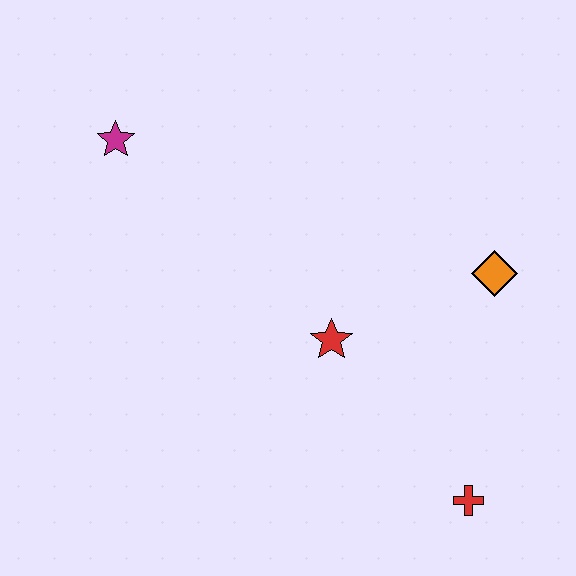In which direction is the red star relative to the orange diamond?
The red star is to the left of the orange diamond.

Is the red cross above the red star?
No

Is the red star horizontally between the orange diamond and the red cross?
No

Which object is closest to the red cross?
The red star is closest to the red cross.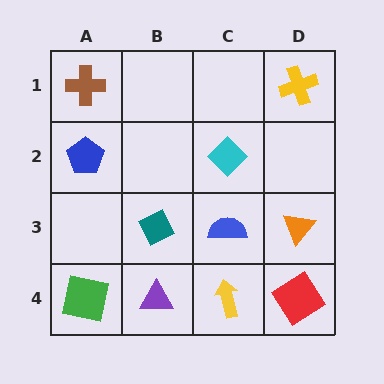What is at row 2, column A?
A blue pentagon.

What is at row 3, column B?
A teal diamond.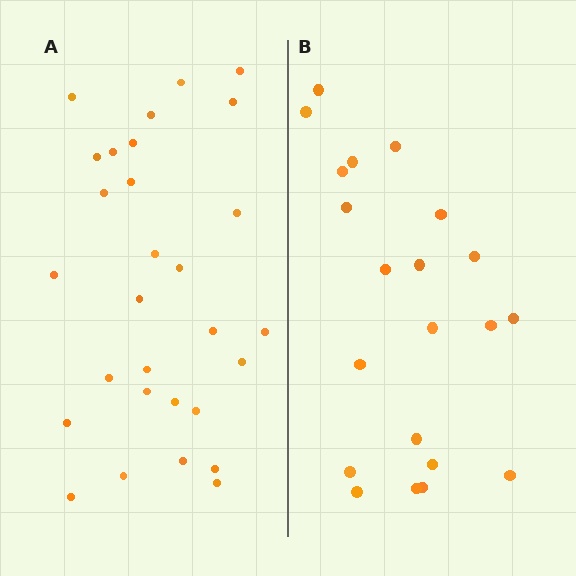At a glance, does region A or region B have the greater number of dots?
Region A (the left region) has more dots.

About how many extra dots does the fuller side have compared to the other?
Region A has roughly 8 or so more dots than region B.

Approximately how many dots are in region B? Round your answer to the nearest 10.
About 20 dots. (The exact count is 21, which rounds to 20.)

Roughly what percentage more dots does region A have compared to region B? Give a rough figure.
About 40% more.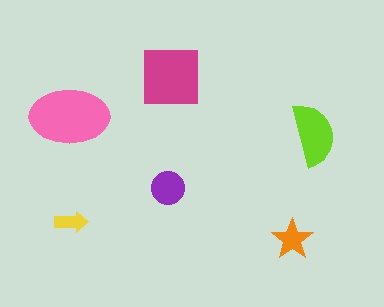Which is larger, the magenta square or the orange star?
The magenta square.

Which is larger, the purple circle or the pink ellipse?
The pink ellipse.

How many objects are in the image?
There are 6 objects in the image.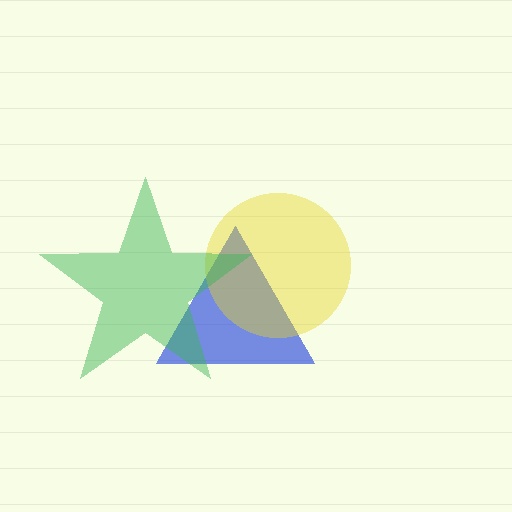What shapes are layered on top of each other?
The layered shapes are: a blue triangle, a yellow circle, a green star.